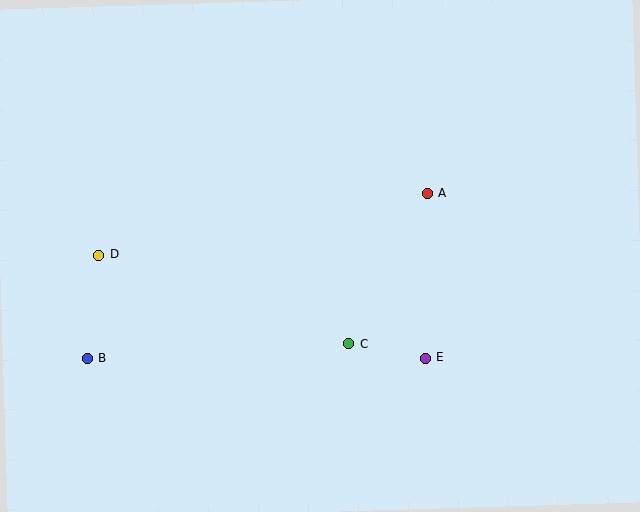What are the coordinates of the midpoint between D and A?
The midpoint between D and A is at (263, 224).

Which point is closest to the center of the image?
Point C at (348, 344) is closest to the center.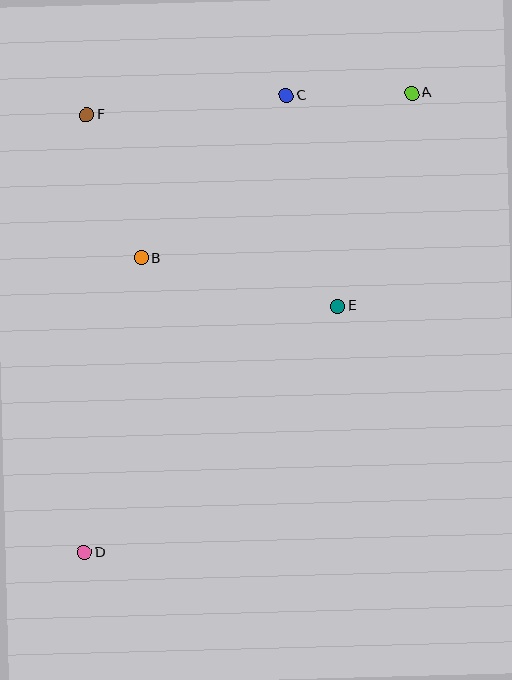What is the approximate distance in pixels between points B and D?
The distance between B and D is approximately 300 pixels.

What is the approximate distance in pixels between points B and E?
The distance between B and E is approximately 203 pixels.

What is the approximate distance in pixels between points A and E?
The distance between A and E is approximately 226 pixels.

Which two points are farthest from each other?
Points A and D are farthest from each other.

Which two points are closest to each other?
Points A and C are closest to each other.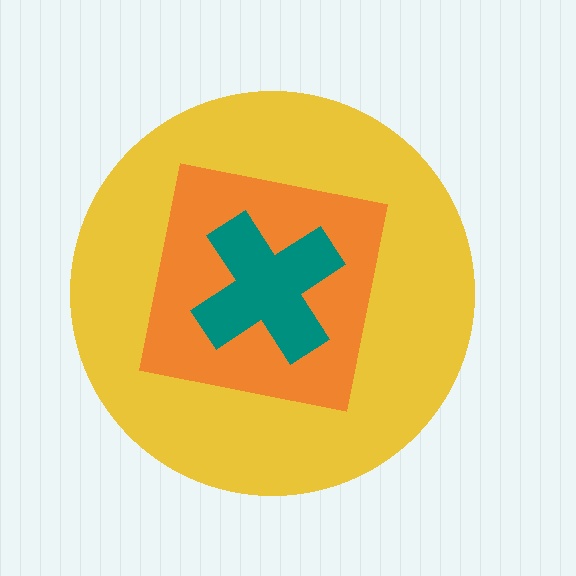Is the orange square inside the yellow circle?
Yes.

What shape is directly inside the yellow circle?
The orange square.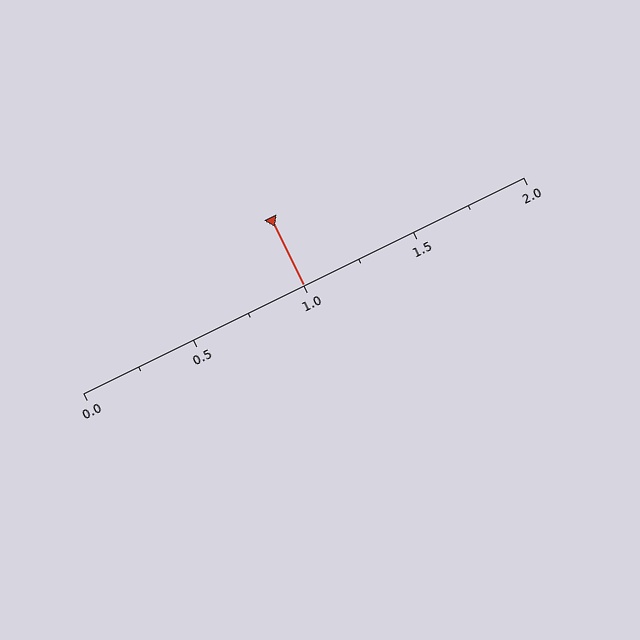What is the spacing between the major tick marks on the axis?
The major ticks are spaced 0.5 apart.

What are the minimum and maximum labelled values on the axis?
The axis runs from 0.0 to 2.0.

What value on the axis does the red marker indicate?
The marker indicates approximately 1.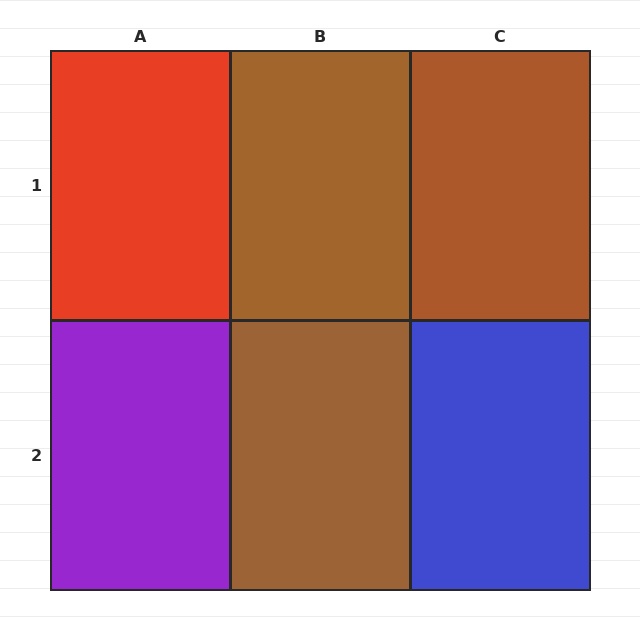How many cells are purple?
1 cell is purple.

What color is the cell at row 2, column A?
Purple.